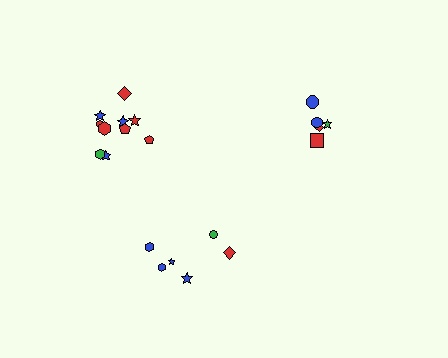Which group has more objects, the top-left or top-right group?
The top-left group.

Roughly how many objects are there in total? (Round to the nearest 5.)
Roughly 20 objects in total.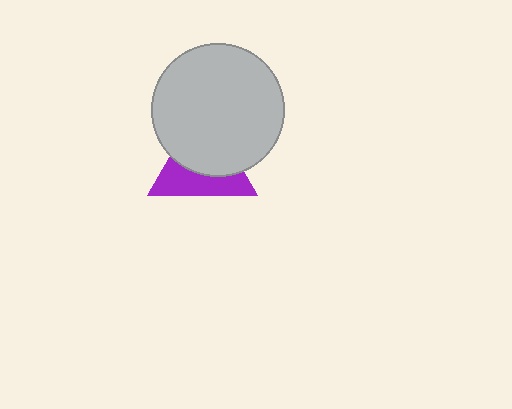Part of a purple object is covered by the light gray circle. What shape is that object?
It is a triangle.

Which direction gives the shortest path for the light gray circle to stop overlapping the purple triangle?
Moving up gives the shortest separation.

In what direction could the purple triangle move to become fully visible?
The purple triangle could move down. That would shift it out from behind the light gray circle entirely.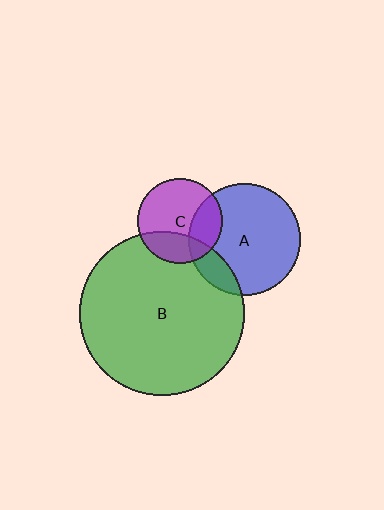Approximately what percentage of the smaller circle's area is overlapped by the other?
Approximately 15%.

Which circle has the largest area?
Circle B (green).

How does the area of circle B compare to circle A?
Approximately 2.2 times.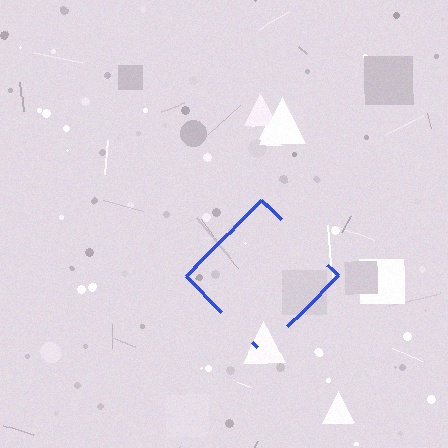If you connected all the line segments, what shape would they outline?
They would outline a diamond.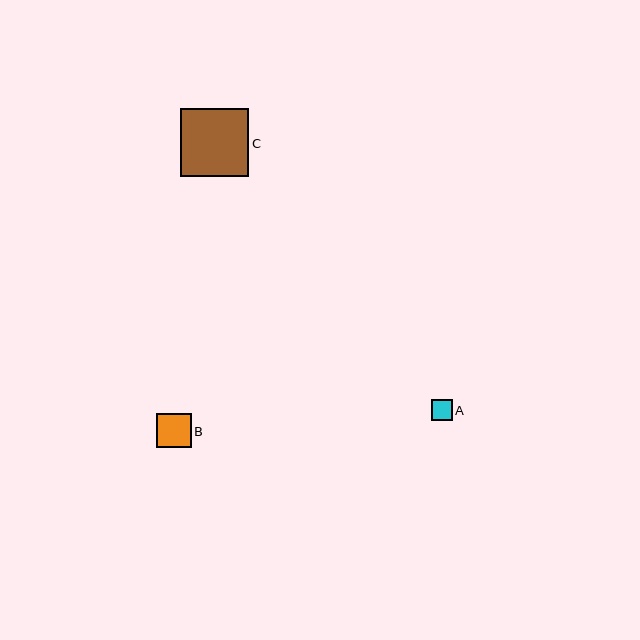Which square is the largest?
Square C is the largest with a size of approximately 68 pixels.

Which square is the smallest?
Square A is the smallest with a size of approximately 21 pixels.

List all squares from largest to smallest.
From largest to smallest: C, B, A.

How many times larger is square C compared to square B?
Square C is approximately 2.0 times the size of square B.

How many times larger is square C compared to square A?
Square C is approximately 3.3 times the size of square A.